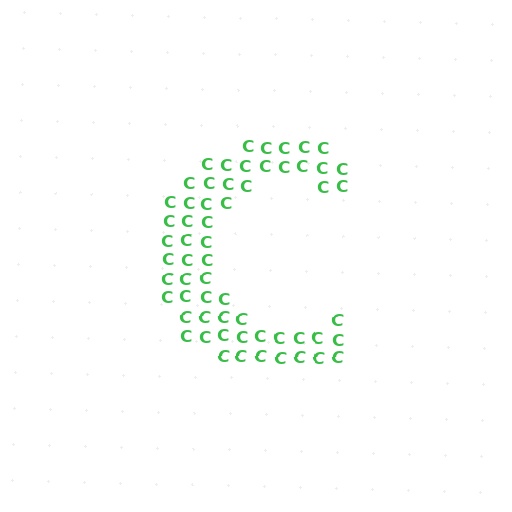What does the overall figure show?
The overall figure shows the letter C.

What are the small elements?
The small elements are letter C's.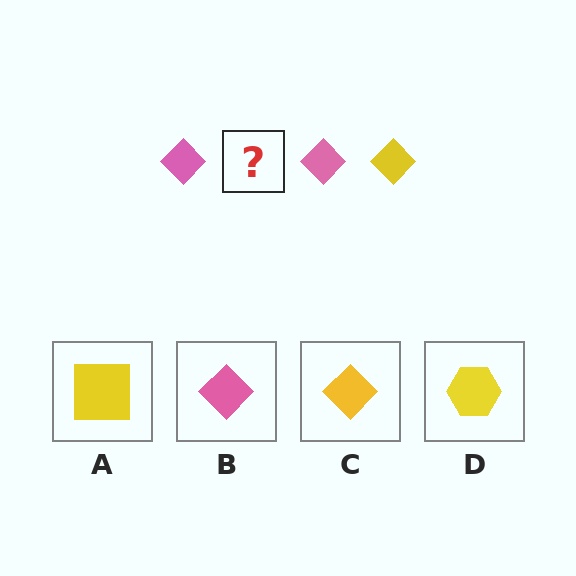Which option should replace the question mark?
Option C.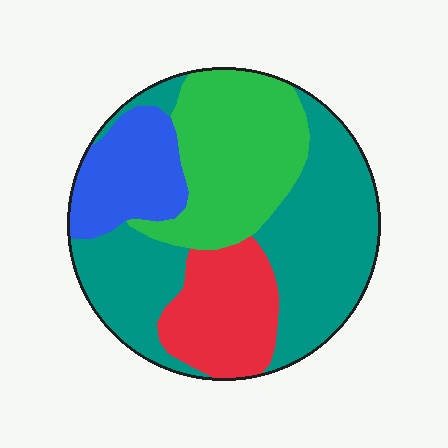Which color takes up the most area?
Teal, at roughly 40%.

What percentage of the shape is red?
Red takes up about one sixth (1/6) of the shape.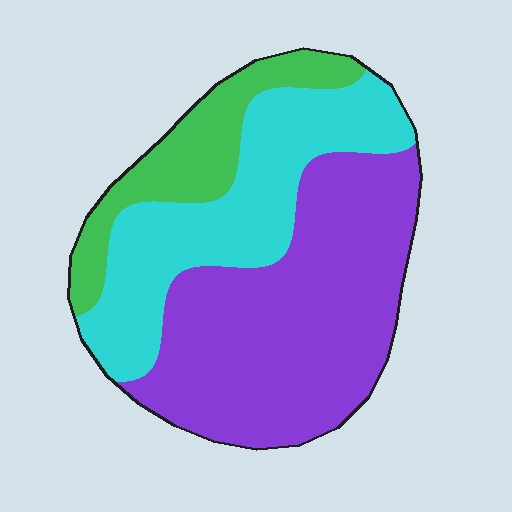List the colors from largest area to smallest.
From largest to smallest: purple, cyan, green.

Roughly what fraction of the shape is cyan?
Cyan covers about 30% of the shape.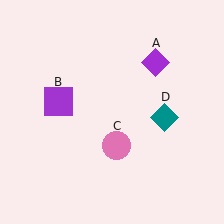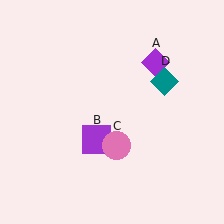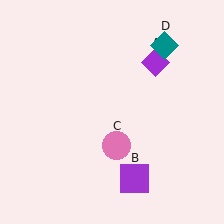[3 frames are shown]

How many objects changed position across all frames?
2 objects changed position: purple square (object B), teal diamond (object D).